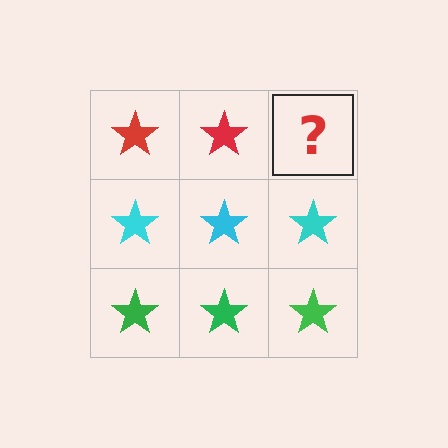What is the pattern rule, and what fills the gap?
The rule is that each row has a consistent color. The gap should be filled with a red star.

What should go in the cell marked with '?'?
The missing cell should contain a red star.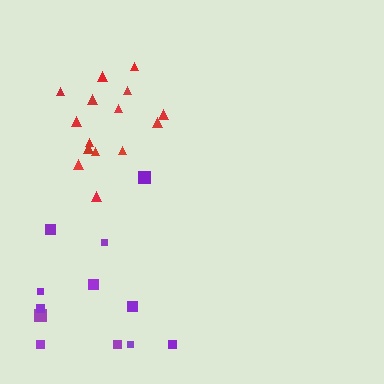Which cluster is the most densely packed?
Red.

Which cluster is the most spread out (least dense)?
Purple.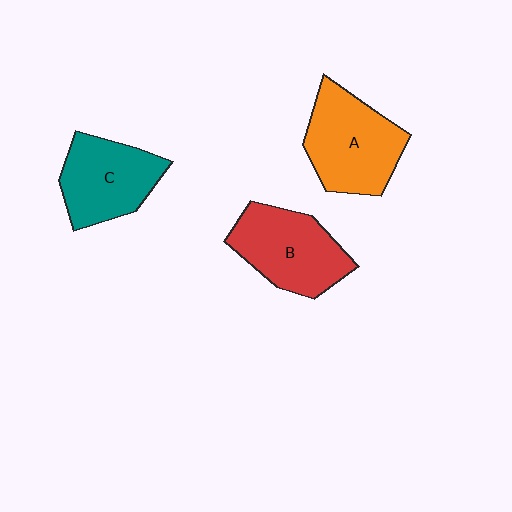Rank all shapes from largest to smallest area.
From largest to smallest: A (orange), B (red), C (teal).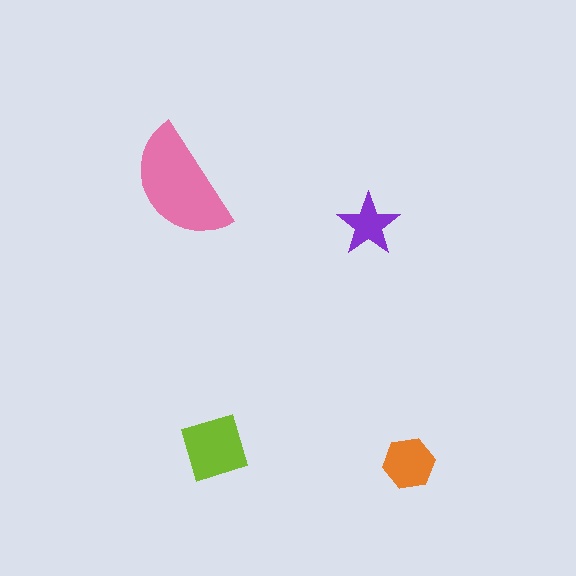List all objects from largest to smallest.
The pink semicircle, the lime square, the orange hexagon, the purple star.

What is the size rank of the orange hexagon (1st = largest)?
3rd.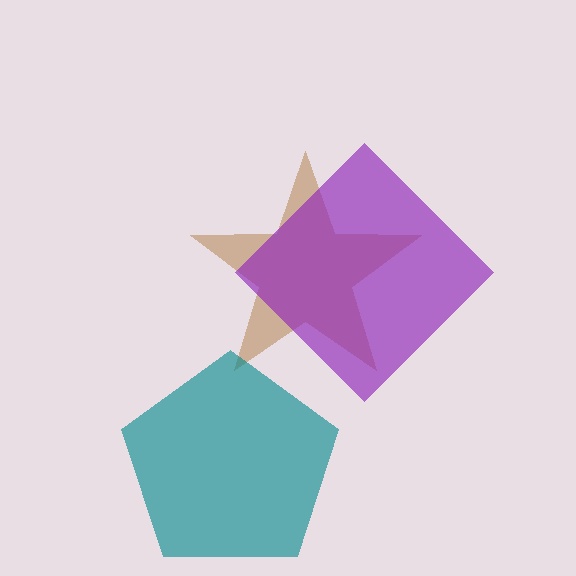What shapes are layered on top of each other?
The layered shapes are: a brown star, a teal pentagon, a purple diamond.